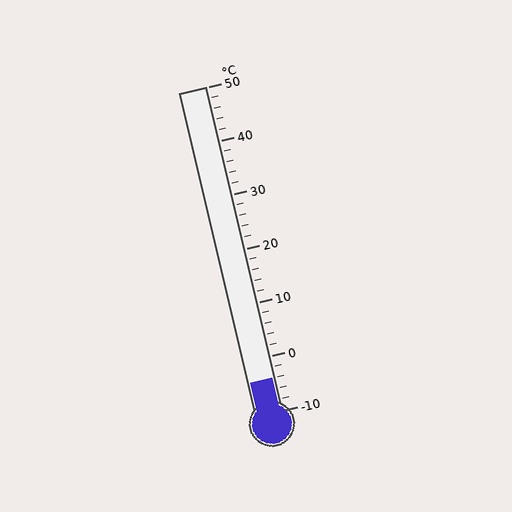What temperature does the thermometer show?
The thermometer shows approximately -4°C.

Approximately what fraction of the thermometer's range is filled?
The thermometer is filled to approximately 10% of its range.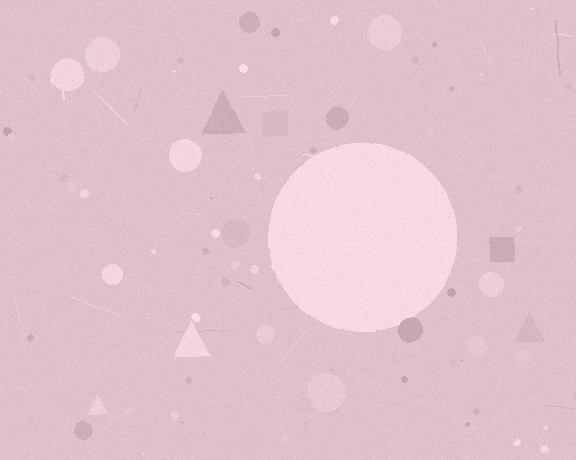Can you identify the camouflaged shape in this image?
The camouflaged shape is a circle.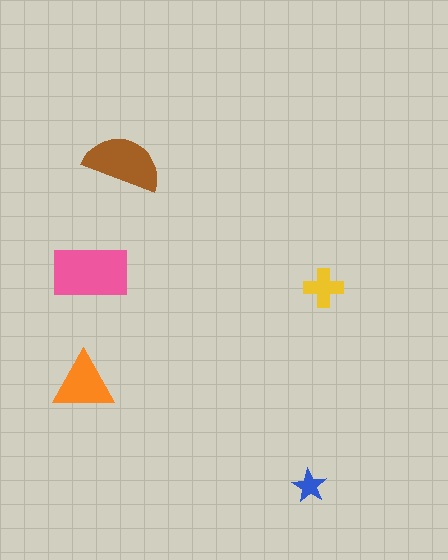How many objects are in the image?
There are 5 objects in the image.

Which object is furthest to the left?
The orange triangle is leftmost.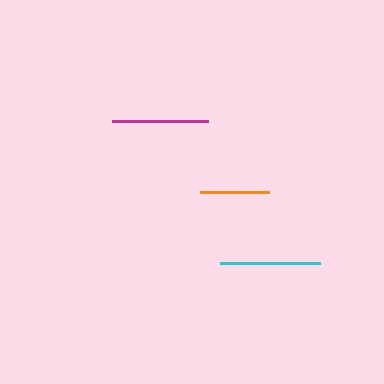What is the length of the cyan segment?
The cyan segment is approximately 100 pixels long.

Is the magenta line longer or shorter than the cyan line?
The cyan line is longer than the magenta line.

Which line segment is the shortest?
The orange line is the shortest at approximately 69 pixels.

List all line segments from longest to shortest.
From longest to shortest: cyan, magenta, orange.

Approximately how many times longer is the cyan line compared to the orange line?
The cyan line is approximately 1.5 times the length of the orange line.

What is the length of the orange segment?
The orange segment is approximately 69 pixels long.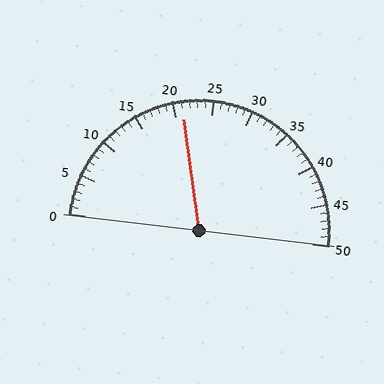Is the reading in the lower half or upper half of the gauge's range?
The reading is in the lower half of the range (0 to 50).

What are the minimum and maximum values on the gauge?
The gauge ranges from 0 to 50.